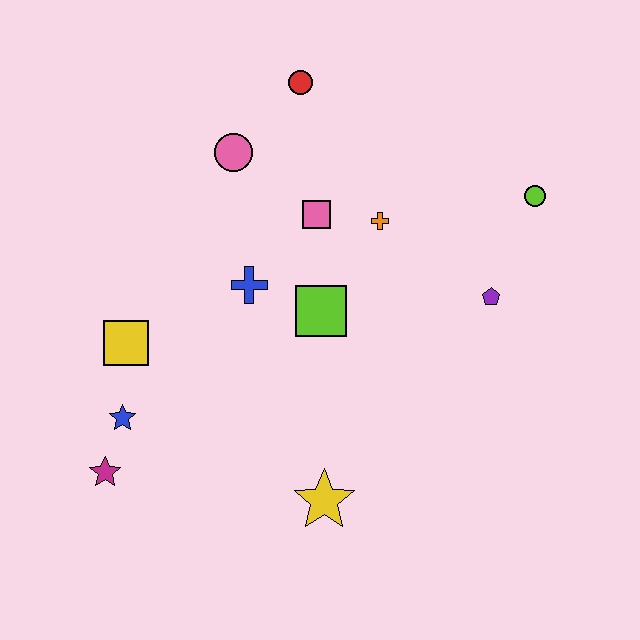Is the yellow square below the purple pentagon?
Yes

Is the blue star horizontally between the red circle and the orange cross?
No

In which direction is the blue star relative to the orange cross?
The blue star is to the left of the orange cross.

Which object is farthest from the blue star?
The lime circle is farthest from the blue star.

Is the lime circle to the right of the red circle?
Yes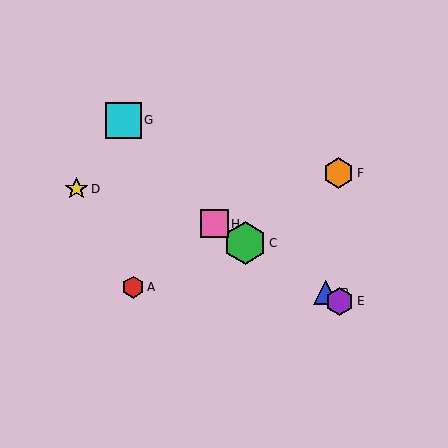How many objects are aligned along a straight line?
4 objects (B, C, E, H) are aligned along a straight line.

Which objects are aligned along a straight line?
Objects B, C, E, H are aligned along a straight line.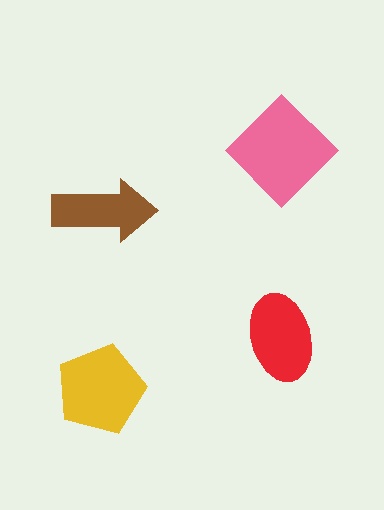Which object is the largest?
The pink diamond.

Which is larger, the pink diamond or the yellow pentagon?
The pink diamond.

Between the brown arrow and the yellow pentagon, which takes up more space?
The yellow pentagon.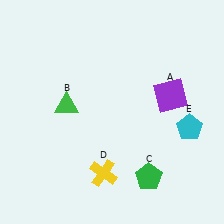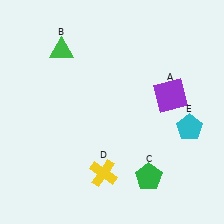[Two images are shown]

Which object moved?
The green triangle (B) moved up.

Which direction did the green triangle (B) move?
The green triangle (B) moved up.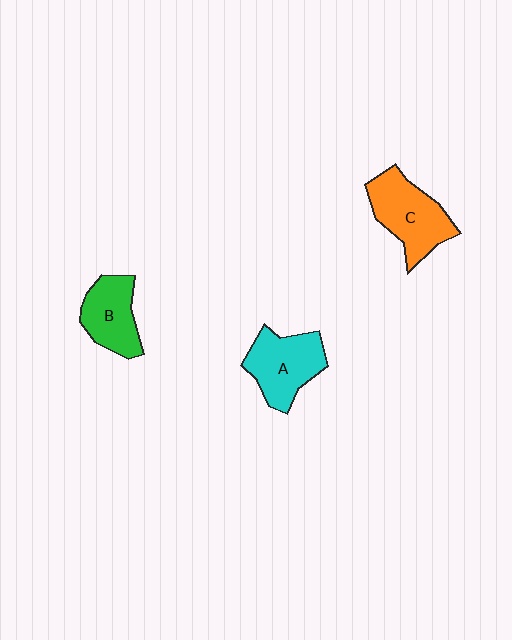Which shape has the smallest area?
Shape B (green).